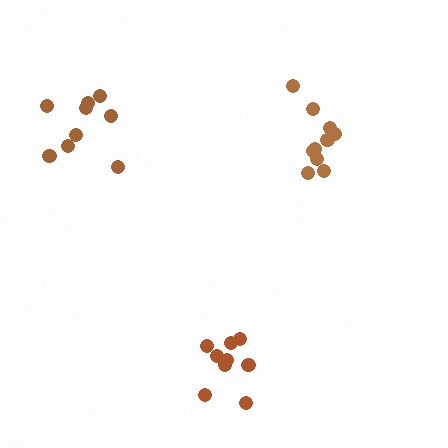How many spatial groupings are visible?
There are 3 spatial groupings.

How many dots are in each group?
Group 1: 10 dots, Group 2: 9 dots, Group 3: 9 dots (28 total).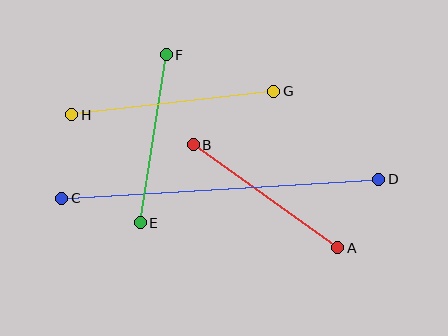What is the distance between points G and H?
The distance is approximately 203 pixels.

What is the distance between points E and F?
The distance is approximately 170 pixels.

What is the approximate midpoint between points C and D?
The midpoint is at approximately (220, 189) pixels.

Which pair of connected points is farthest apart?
Points C and D are farthest apart.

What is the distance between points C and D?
The distance is approximately 318 pixels.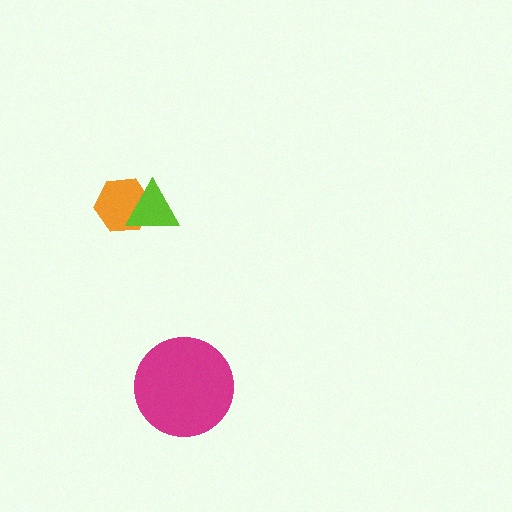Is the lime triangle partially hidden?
No, no other shape covers it.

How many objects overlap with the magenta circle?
0 objects overlap with the magenta circle.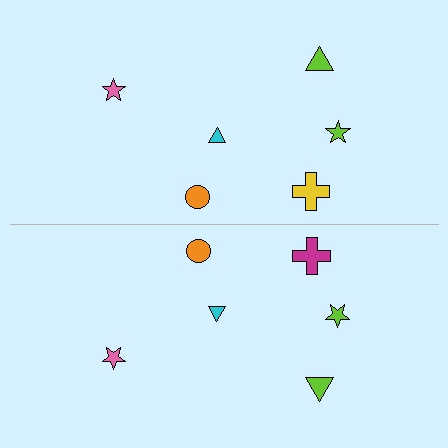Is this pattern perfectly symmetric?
No, the pattern is not perfectly symmetric. The magenta cross on the bottom side breaks the symmetry — its mirror counterpart is yellow.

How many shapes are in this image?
There are 12 shapes in this image.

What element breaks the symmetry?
The magenta cross on the bottom side breaks the symmetry — its mirror counterpart is yellow.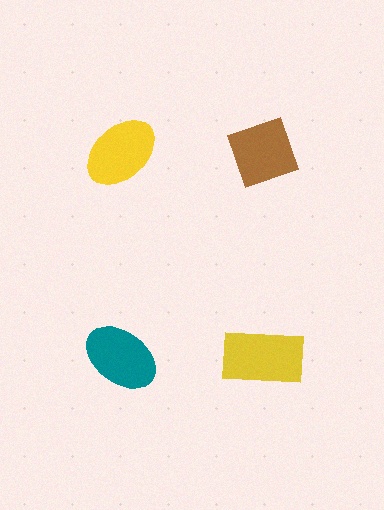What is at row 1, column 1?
A yellow ellipse.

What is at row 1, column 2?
A brown diamond.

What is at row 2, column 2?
A yellow rectangle.